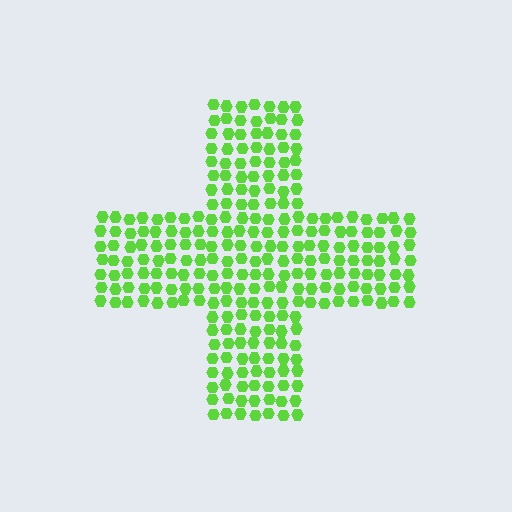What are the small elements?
The small elements are hexagons.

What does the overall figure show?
The overall figure shows a cross.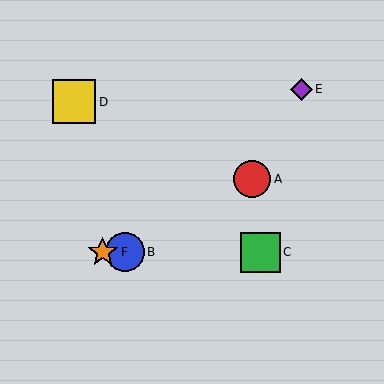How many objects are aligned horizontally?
3 objects (B, C, F) are aligned horizontally.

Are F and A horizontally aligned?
No, F is at y≈252 and A is at y≈179.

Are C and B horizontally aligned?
Yes, both are at y≈252.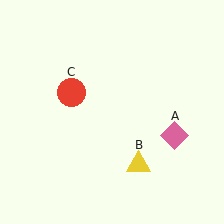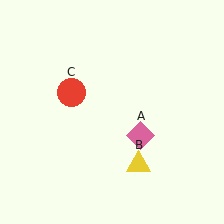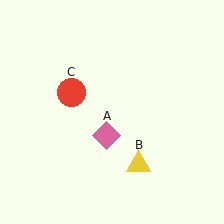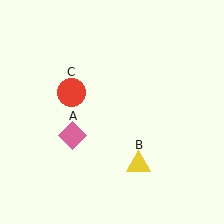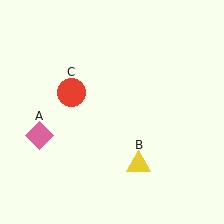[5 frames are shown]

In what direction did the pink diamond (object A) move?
The pink diamond (object A) moved left.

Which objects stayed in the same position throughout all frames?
Yellow triangle (object B) and red circle (object C) remained stationary.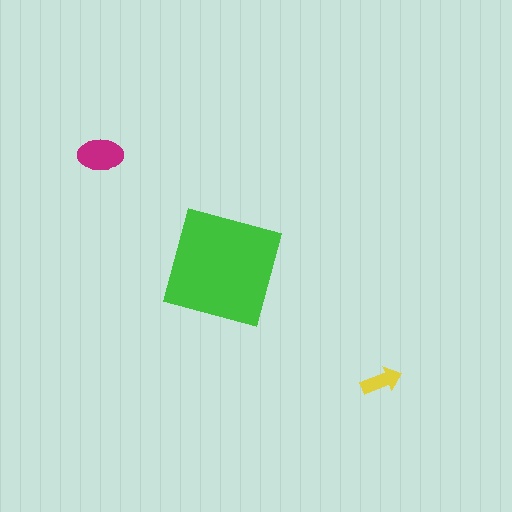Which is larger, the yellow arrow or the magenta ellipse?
The magenta ellipse.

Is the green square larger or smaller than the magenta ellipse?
Larger.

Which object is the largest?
The green square.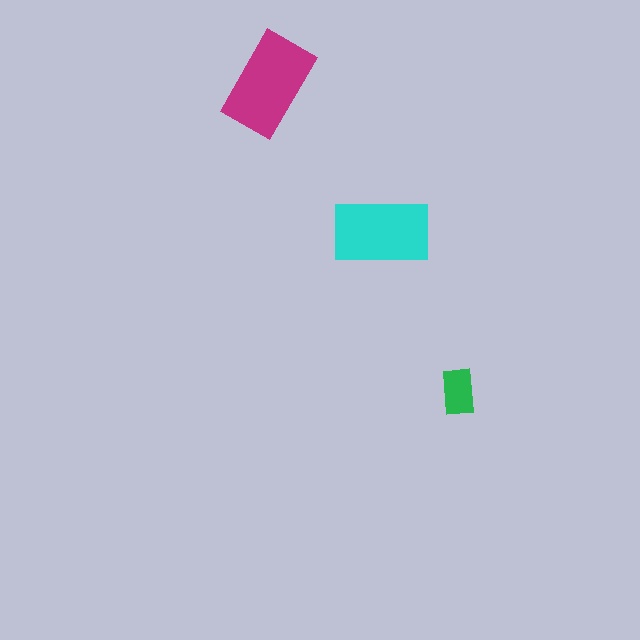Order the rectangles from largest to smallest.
the magenta one, the cyan one, the green one.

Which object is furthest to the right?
The green rectangle is rightmost.